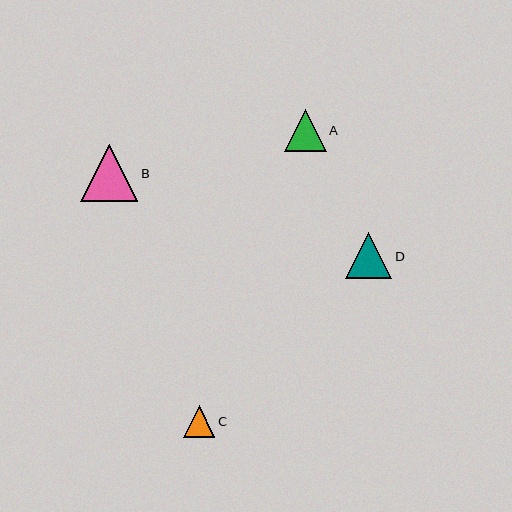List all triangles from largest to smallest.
From largest to smallest: B, D, A, C.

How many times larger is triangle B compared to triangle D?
Triangle B is approximately 1.2 times the size of triangle D.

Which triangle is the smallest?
Triangle C is the smallest with a size of approximately 31 pixels.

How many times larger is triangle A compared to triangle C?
Triangle A is approximately 1.3 times the size of triangle C.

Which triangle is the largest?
Triangle B is the largest with a size of approximately 58 pixels.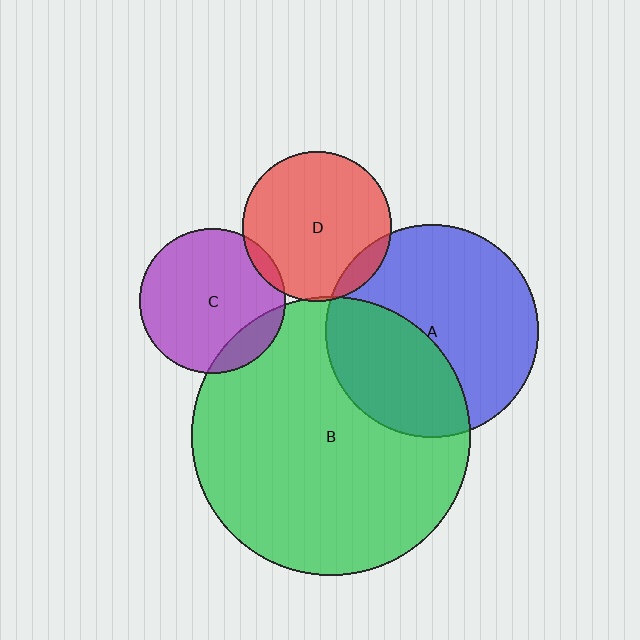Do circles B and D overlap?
Yes.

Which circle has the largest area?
Circle B (green).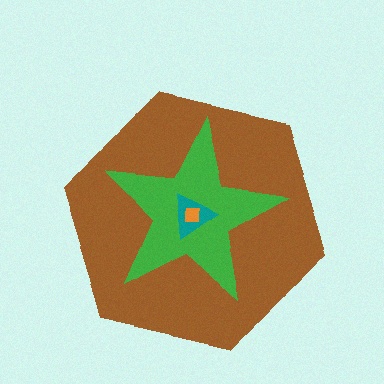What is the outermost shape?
The brown hexagon.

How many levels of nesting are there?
4.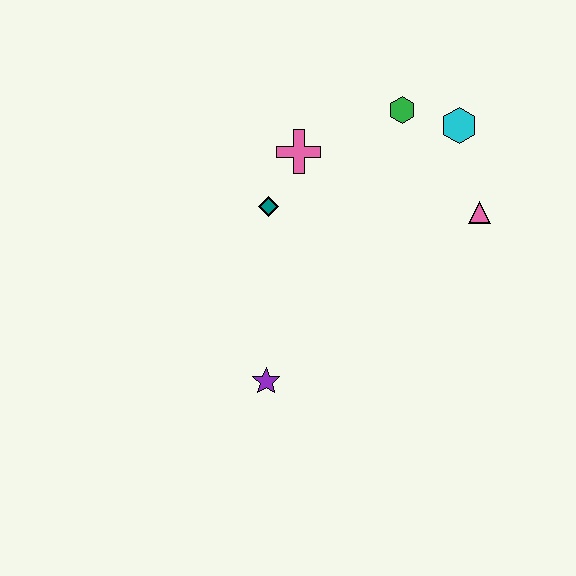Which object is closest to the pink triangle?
The cyan hexagon is closest to the pink triangle.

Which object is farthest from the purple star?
The cyan hexagon is farthest from the purple star.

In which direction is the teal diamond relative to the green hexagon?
The teal diamond is to the left of the green hexagon.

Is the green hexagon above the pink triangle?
Yes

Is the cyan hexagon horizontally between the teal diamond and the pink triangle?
Yes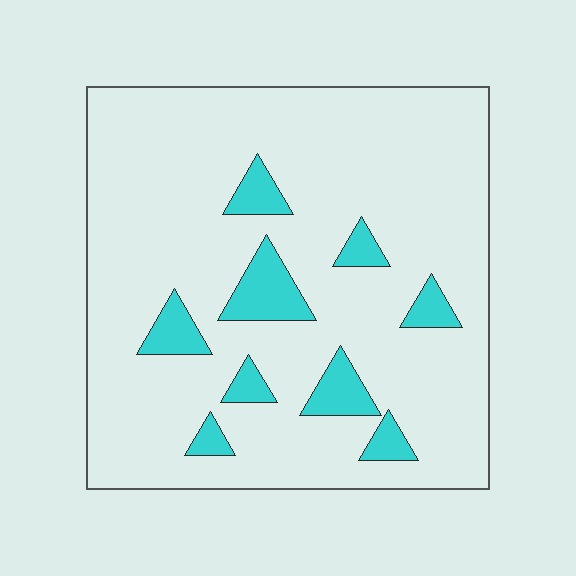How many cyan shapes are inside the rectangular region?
9.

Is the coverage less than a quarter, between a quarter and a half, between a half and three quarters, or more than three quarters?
Less than a quarter.